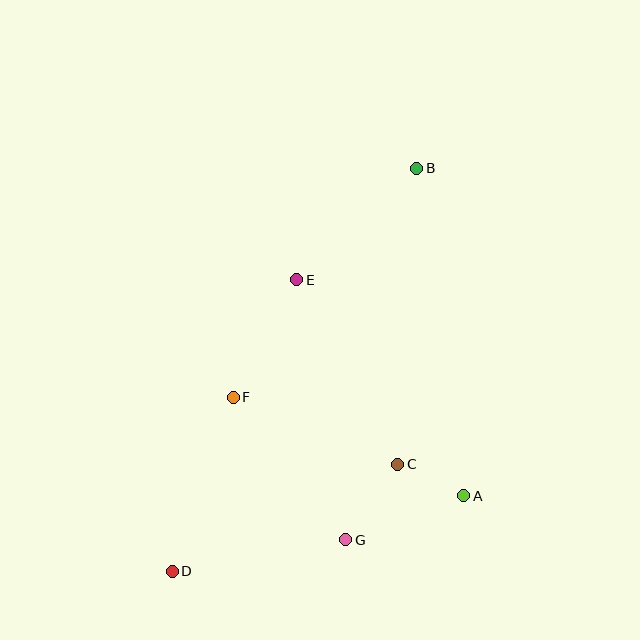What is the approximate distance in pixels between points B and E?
The distance between B and E is approximately 164 pixels.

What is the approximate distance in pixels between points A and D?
The distance between A and D is approximately 301 pixels.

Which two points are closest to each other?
Points A and C are closest to each other.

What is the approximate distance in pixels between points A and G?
The distance between A and G is approximately 126 pixels.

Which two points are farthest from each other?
Points B and D are farthest from each other.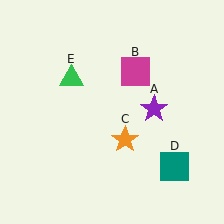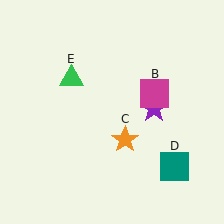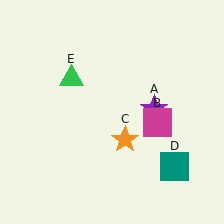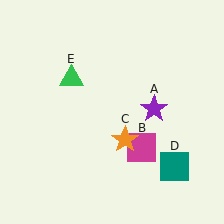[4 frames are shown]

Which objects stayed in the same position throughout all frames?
Purple star (object A) and orange star (object C) and teal square (object D) and green triangle (object E) remained stationary.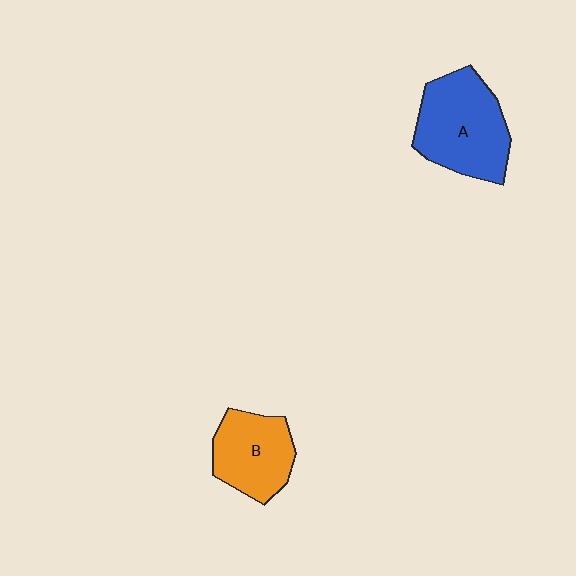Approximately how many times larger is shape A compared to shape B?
Approximately 1.4 times.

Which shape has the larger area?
Shape A (blue).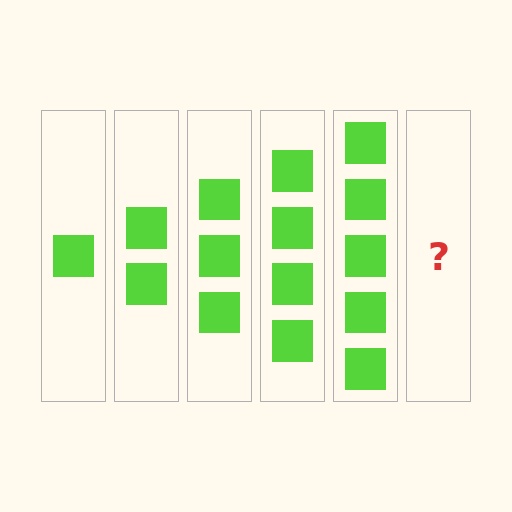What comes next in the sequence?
The next element should be 6 squares.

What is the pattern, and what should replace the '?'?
The pattern is that each step adds one more square. The '?' should be 6 squares.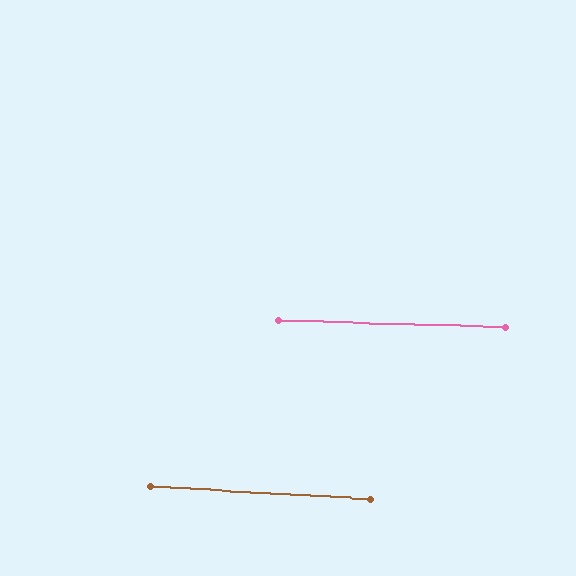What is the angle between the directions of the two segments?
Approximately 2 degrees.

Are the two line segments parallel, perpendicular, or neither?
Parallel — their directions differ by only 1.8°.